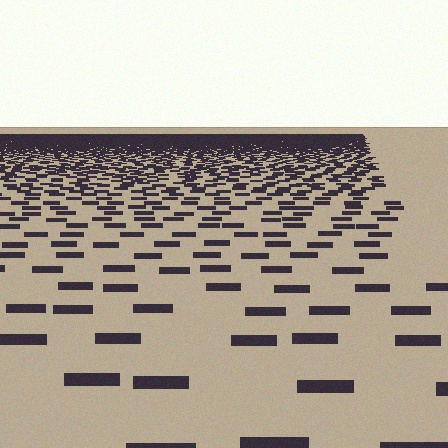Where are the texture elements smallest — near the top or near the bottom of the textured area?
Near the top.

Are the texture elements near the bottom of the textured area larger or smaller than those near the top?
Larger. Near the bottom, elements are closer to the viewer and appear at a bigger on-screen size.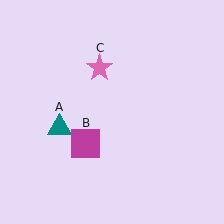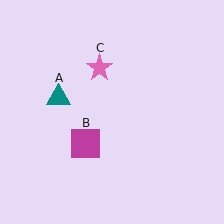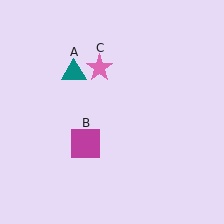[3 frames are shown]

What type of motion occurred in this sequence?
The teal triangle (object A) rotated clockwise around the center of the scene.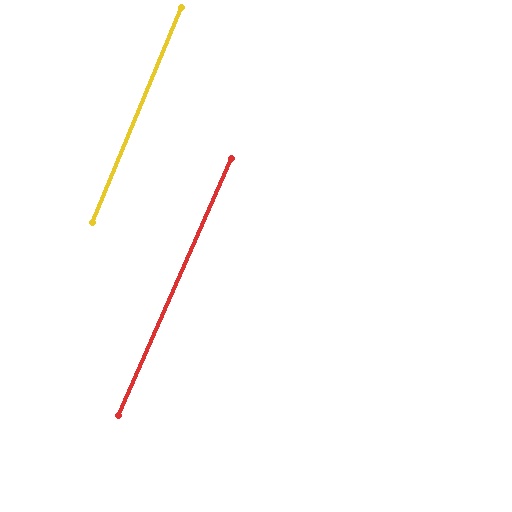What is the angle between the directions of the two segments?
Approximately 1 degree.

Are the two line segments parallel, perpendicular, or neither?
Parallel — their directions differ by only 1.2°.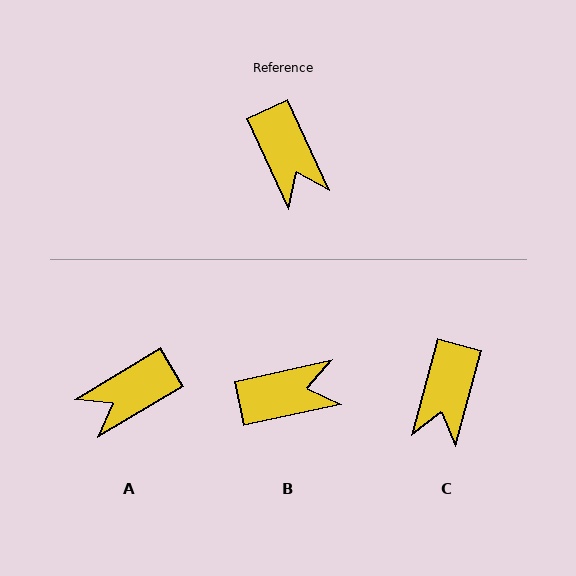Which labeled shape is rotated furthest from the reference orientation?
A, about 84 degrees away.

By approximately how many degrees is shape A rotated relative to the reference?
Approximately 84 degrees clockwise.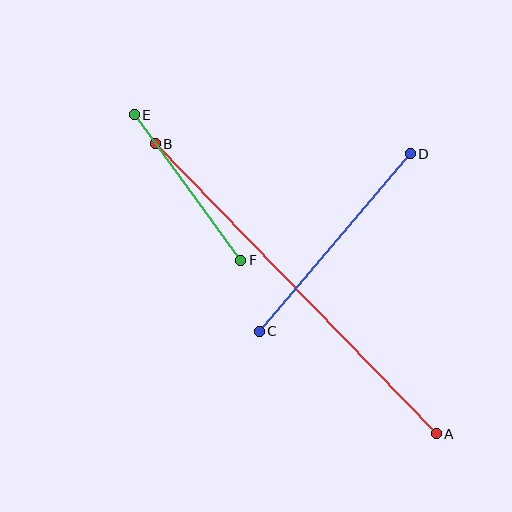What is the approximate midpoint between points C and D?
The midpoint is at approximately (335, 242) pixels.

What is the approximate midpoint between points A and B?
The midpoint is at approximately (296, 289) pixels.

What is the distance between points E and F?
The distance is approximately 180 pixels.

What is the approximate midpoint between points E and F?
The midpoint is at approximately (187, 187) pixels.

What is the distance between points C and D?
The distance is approximately 233 pixels.